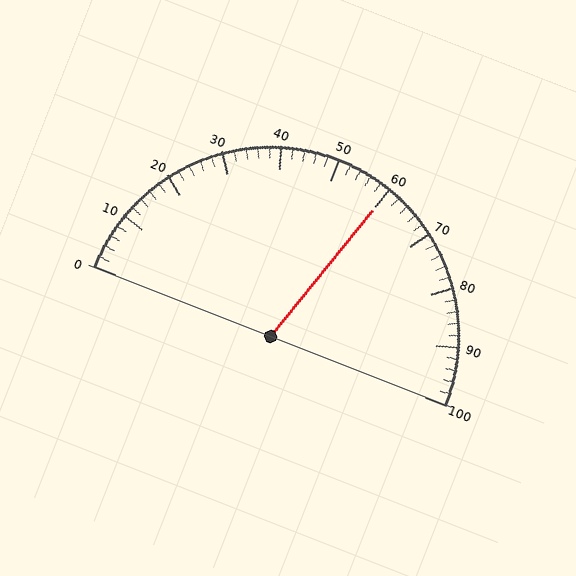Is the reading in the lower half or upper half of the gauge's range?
The reading is in the upper half of the range (0 to 100).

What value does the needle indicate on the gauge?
The needle indicates approximately 60.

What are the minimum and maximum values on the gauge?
The gauge ranges from 0 to 100.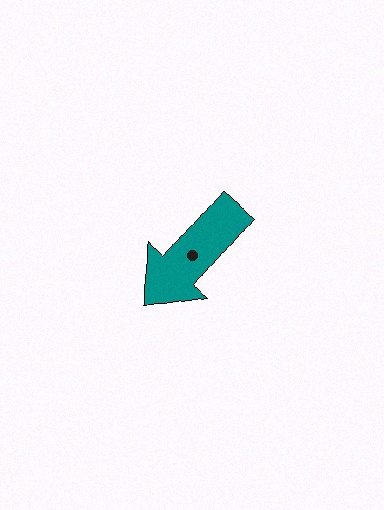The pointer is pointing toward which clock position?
Roughly 7 o'clock.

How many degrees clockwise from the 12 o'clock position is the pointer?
Approximately 221 degrees.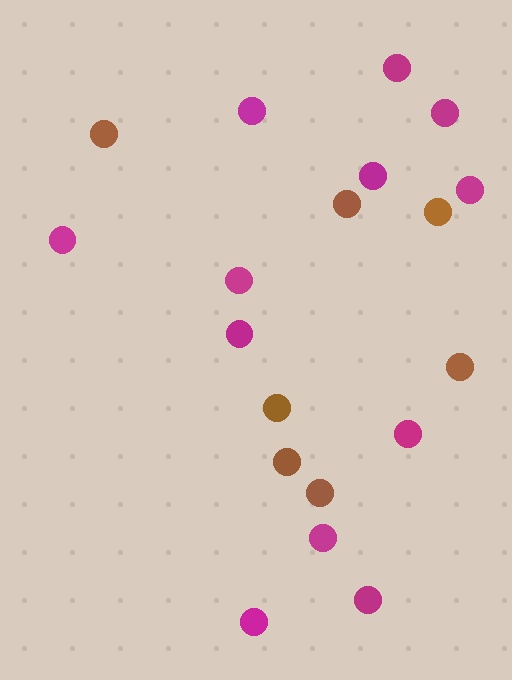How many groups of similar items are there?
There are 2 groups: one group of brown circles (7) and one group of magenta circles (12).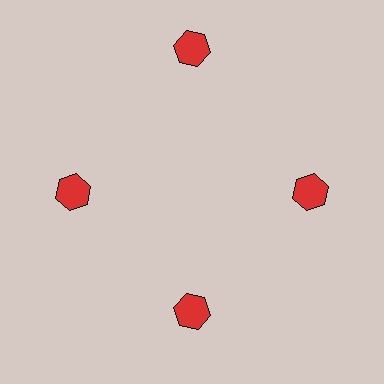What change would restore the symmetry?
The symmetry would be restored by moving it inward, back onto the ring so that all 4 hexagons sit at equal angles and equal distance from the center.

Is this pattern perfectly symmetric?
No. The 4 red hexagons are arranged in a ring, but one element near the 12 o'clock position is pushed outward from the center, breaking the 4-fold rotational symmetry.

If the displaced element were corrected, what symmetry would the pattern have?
It would have 4-fold rotational symmetry — the pattern would map onto itself every 90 degrees.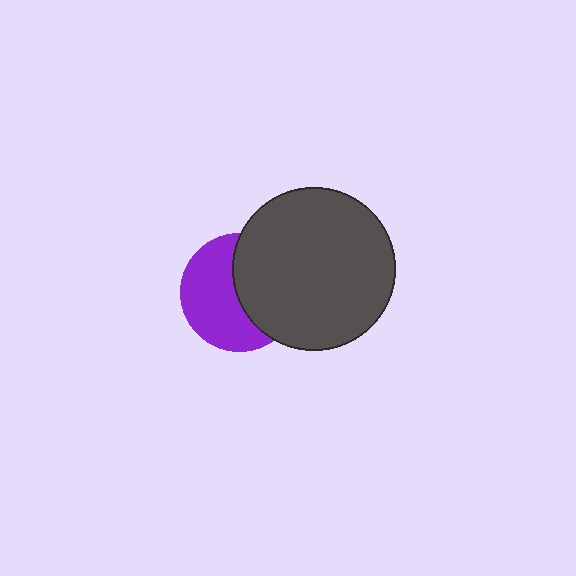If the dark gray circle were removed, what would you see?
You would see the complete purple circle.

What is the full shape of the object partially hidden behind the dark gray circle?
The partially hidden object is a purple circle.